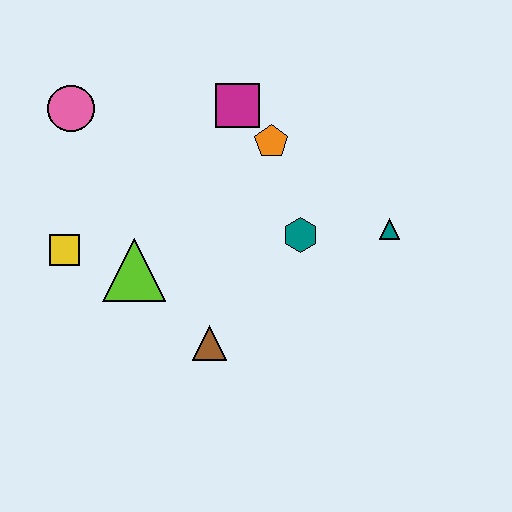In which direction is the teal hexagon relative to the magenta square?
The teal hexagon is below the magenta square.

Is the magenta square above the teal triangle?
Yes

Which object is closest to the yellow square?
The lime triangle is closest to the yellow square.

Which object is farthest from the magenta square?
The brown triangle is farthest from the magenta square.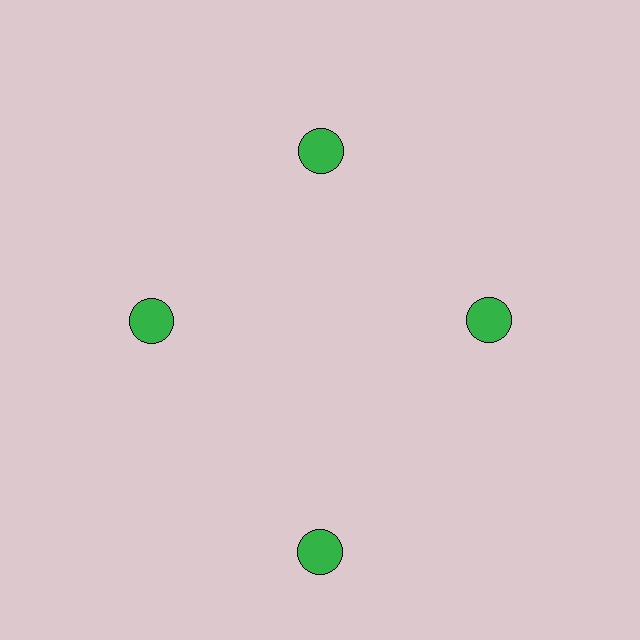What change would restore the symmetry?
The symmetry would be restored by moving it inward, back onto the ring so that all 4 circles sit at equal angles and equal distance from the center.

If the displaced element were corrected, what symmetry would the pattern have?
It would have 4-fold rotational symmetry — the pattern would map onto itself every 90 degrees.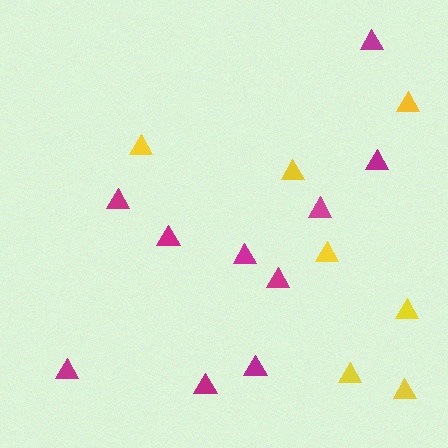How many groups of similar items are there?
There are 2 groups: one group of magenta triangles (10) and one group of yellow triangles (7).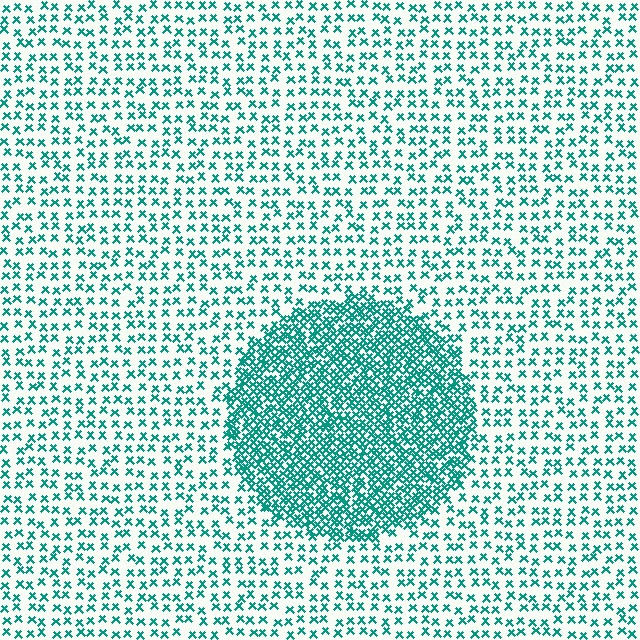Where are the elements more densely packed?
The elements are more densely packed inside the circle boundary.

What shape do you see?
I see a circle.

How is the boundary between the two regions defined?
The boundary is defined by a change in element density (approximately 2.8x ratio). All elements are the same color, size, and shape.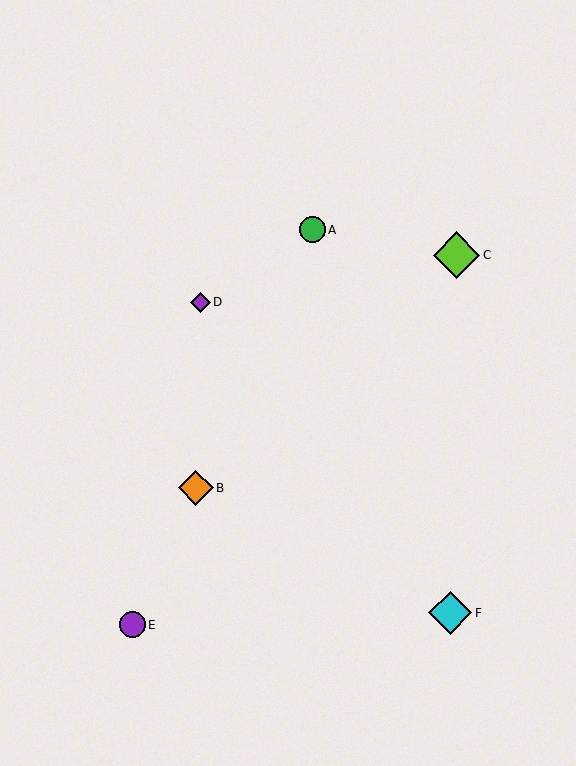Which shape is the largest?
The lime diamond (labeled C) is the largest.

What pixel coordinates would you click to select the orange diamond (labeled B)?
Click at (196, 488) to select the orange diamond B.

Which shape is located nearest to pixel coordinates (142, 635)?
The purple circle (labeled E) at (132, 625) is nearest to that location.